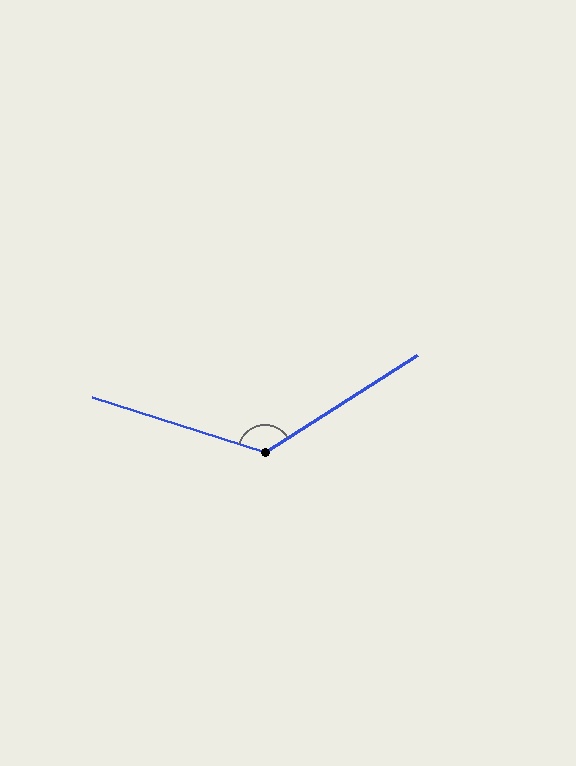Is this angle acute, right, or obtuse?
It is obtuse.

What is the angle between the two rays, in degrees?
Approximately 130 degrees.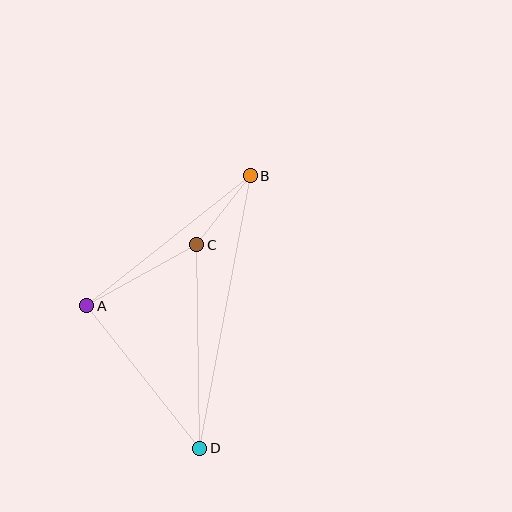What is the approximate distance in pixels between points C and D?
The distance between C and D is approximately 204 pixels.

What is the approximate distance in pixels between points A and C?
The distance between A and C is approximately 126 pixels.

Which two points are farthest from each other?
Points B and D are farthest from each other.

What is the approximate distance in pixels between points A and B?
The distance between A and B is approximately 209 pixels.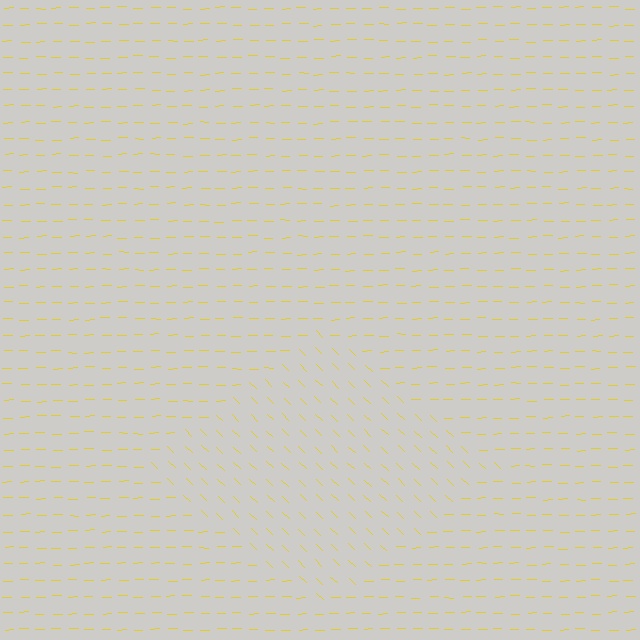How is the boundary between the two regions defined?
The boundary is defined purely by a change in line orientation (approximately 45 degrees difference). All lines are the same color and thickness.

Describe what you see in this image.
The image is filled with small yellow line segments. A diamond region in the image has lines oriented differently from the surrounding lines, creating a visible texture boundary.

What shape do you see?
I see a diamond.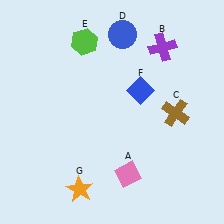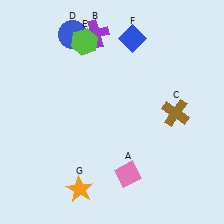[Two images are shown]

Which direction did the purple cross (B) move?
The purple cross (B) moved left.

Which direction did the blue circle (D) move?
The blue circle (D) moved left.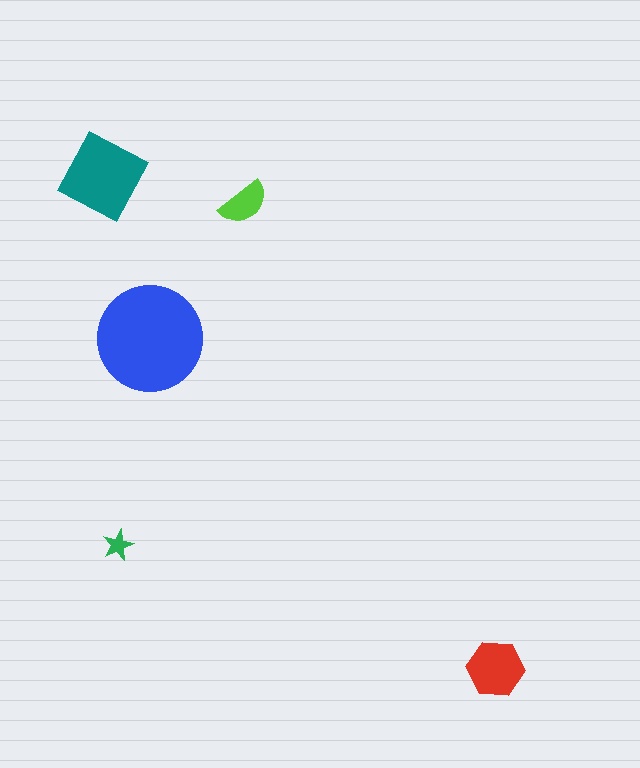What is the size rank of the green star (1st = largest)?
5th.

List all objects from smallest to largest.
The green star, the lime semicircle, the red hexagon, the teal diamond, the blue circle.